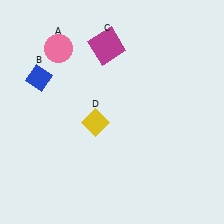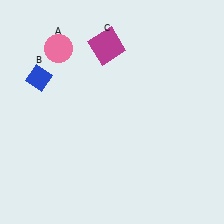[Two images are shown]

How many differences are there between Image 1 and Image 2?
There is 1 difference between the two images.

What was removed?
The yellow diamond (D) was removed in Image 2.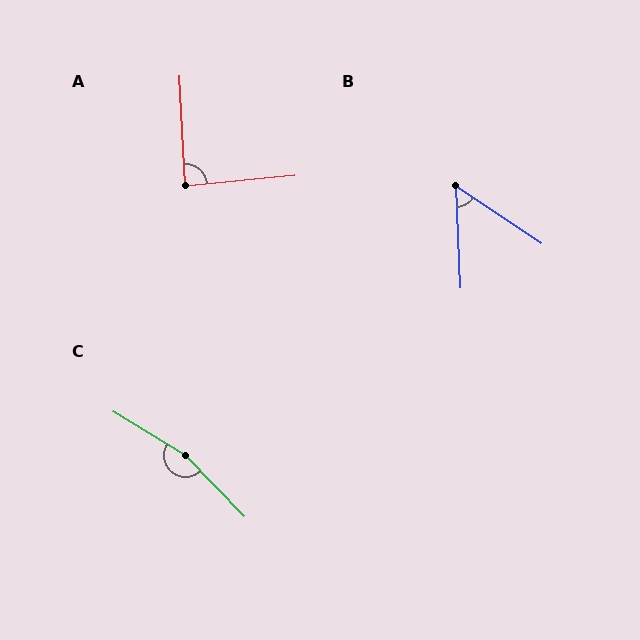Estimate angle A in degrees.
Approximately 87 degrees.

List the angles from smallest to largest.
B (53°), A (87°), C (165°).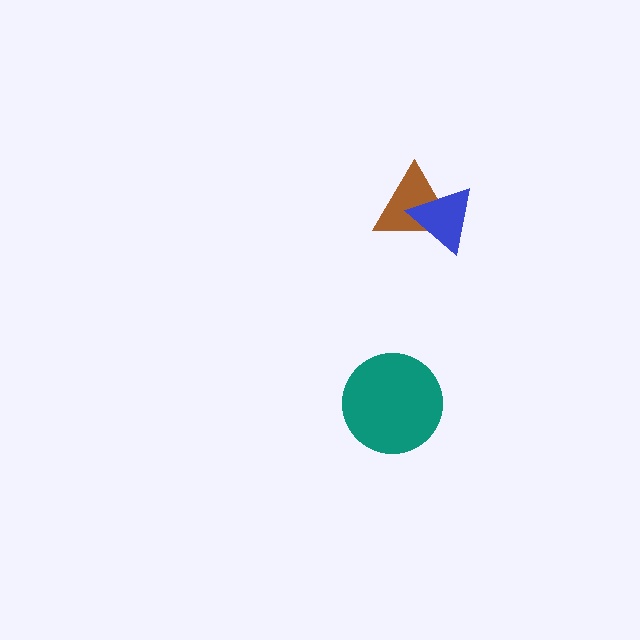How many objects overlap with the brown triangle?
1 object overlaps with the brown triangle.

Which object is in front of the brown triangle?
The blue triangle is in front of the brown triangle.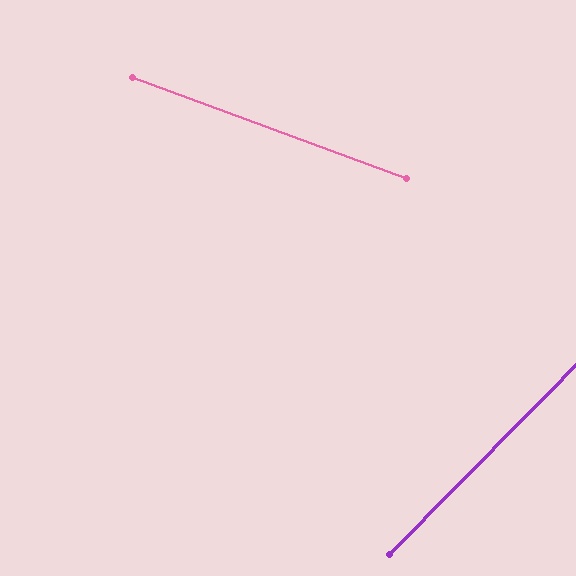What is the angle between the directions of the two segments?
Approximately 66 degrees.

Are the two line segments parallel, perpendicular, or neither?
Neither parallel nor perpendicular — they differ by about 66°.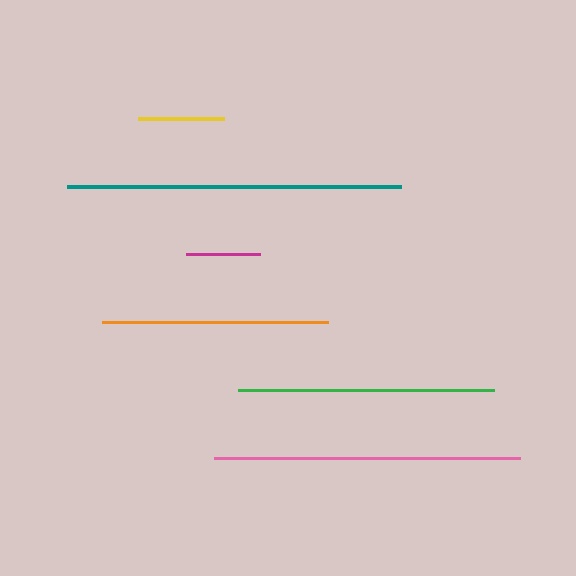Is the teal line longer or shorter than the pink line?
The teal line is longer than the pink line.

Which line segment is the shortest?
The magenta line is the shortest at approximately 74 pixels.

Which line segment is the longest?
The teal line is the longest at approximately 334 pixels.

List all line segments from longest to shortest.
From longest to shortest: teal, pink, green, orange, yellow, magenta.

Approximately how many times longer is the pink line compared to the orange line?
The pink line is approximately 1.4 times the length of the orange line.